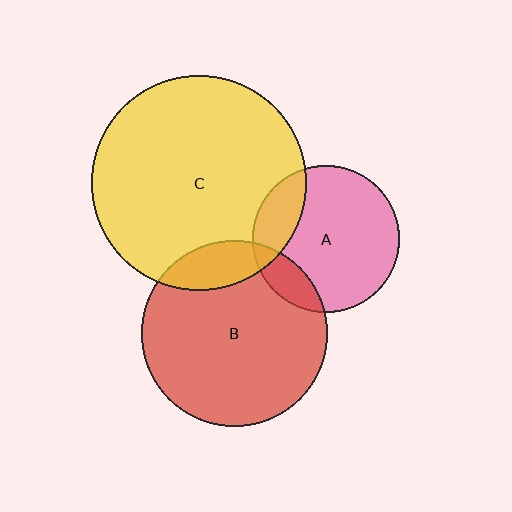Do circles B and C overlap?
Yes.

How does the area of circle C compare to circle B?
Approximately 1.3 times.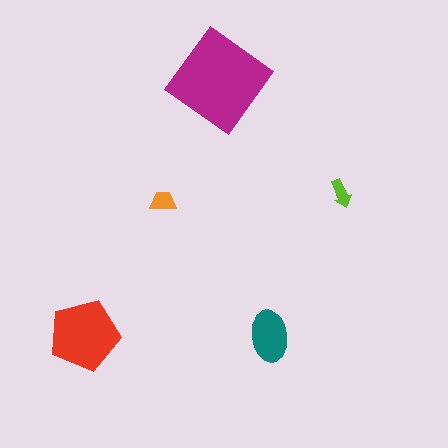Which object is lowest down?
The teal ellipse is bottommost.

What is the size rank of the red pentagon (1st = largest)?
2nd.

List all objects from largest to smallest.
The magenta diamond, the red pentagon, the teal ellipse, the orange trapezoid, the lime arrow.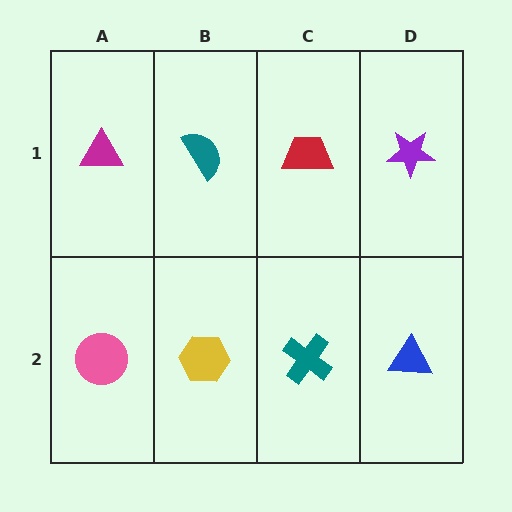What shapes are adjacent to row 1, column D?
A blue triangle (row 2, column D), a red trapezoid (row 1, column C).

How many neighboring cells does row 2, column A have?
2.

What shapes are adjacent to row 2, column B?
A teal semicircle (row 1, column B), a pink circle (row 2, column A), a teal cross (row 2, column C).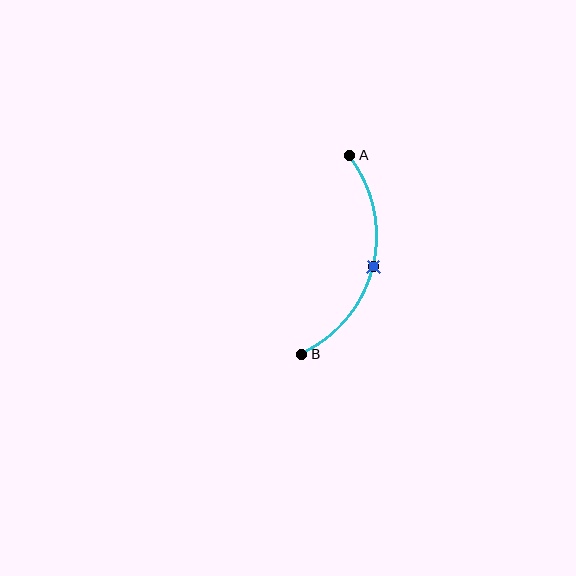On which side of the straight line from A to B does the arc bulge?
The arc bulges to the right of the straight line connecting A and B.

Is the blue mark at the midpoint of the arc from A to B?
Yes. The blue mark lies on the arc at equal arc-length from both A and B — it is the arc midpoint.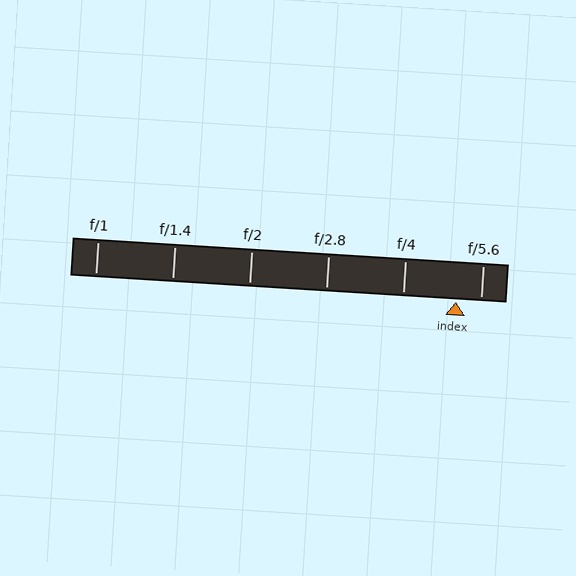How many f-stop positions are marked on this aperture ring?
There are 6 f-stop positions marked.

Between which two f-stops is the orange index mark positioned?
The index mark is between f/4 and f/5.6.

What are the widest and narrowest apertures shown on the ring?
The widest aperture shown is f/1 and the narrowest is f/5.6.